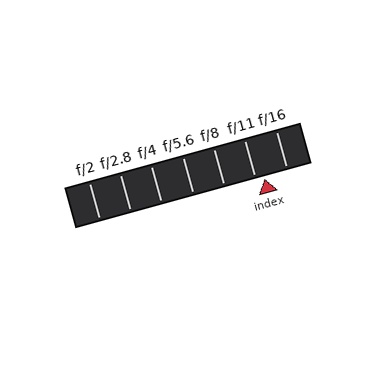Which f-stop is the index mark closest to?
The index mark is closest to f/11.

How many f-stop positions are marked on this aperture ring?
There are 7 f-stop positions marked.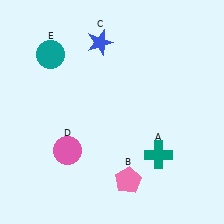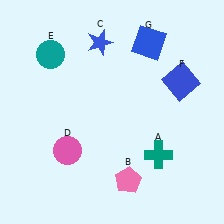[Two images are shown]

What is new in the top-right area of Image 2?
A blue square (F) was added in the top-right area of Image 2.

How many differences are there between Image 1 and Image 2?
There are 2 differences between the two images.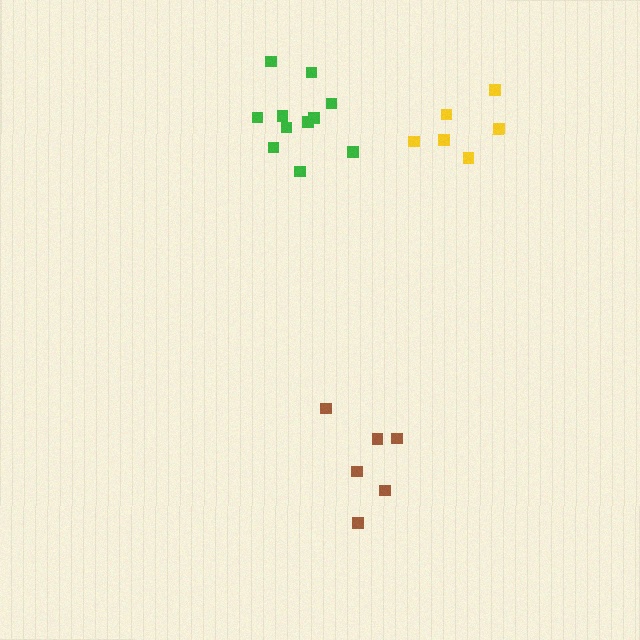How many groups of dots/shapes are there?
There are 3 groups.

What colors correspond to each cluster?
The clusters are colored: brown, green, yellow.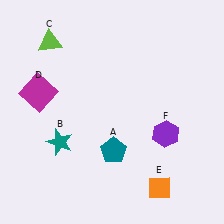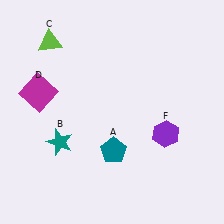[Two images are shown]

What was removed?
The orange diamond (E) was removed in Image 2.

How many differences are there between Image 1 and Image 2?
There is 1 difference between the two images.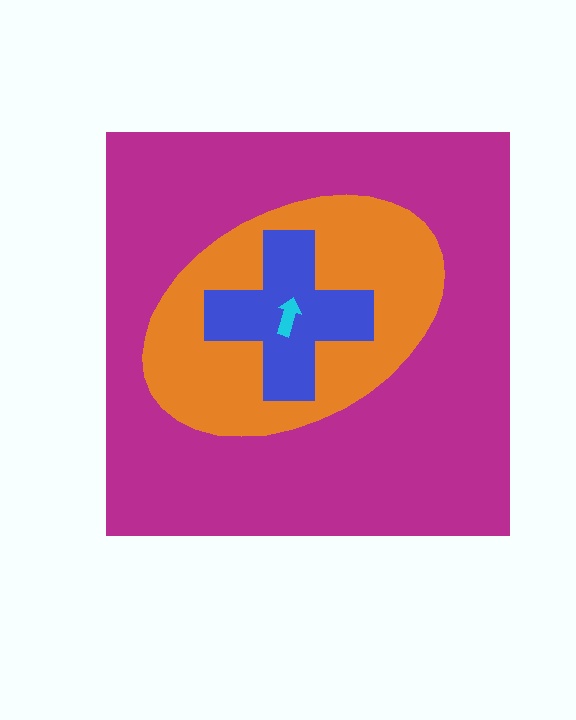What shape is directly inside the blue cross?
The cyan arrow.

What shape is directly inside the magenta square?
The orange ellipse.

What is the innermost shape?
The cyan arrow.